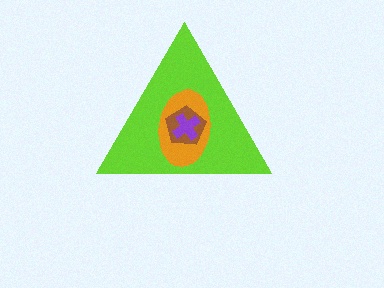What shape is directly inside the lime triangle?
The orange ellipse.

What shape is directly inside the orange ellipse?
The brown pentagon.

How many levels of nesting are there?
4.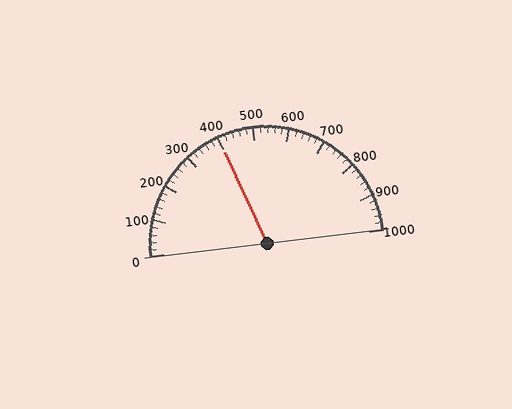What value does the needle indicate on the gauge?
The needle indicates approximately 400.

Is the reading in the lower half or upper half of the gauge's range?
The reading is in the lower half of the range (0 to 1000).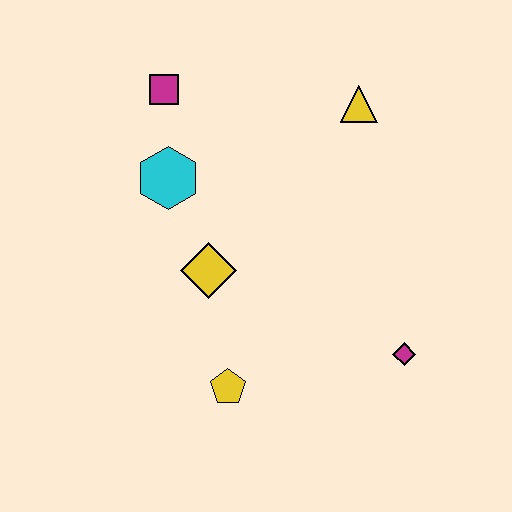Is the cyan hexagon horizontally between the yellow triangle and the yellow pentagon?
No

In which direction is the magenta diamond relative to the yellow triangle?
The magenta diamond is below the yellow triangle.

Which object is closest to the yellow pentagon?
The yellow diamond is closest to the yellow pentagon.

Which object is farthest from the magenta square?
The magenta diamond is farthest from the magenta square.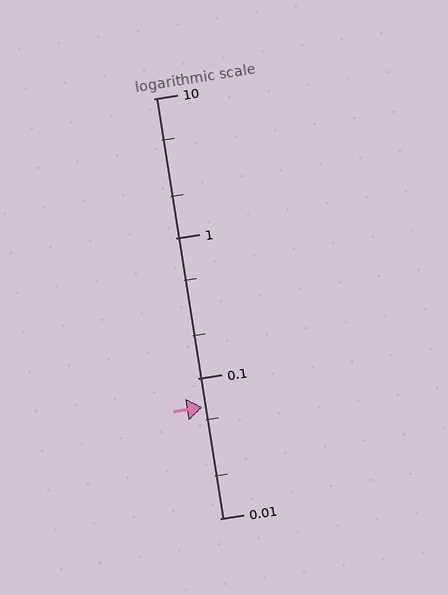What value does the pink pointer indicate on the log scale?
The pointer indicates approximately 0.062.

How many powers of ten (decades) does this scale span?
The scale spans 3 decades, from 0.01 to 10.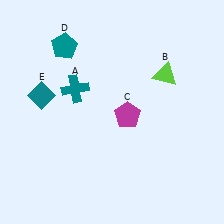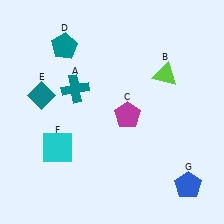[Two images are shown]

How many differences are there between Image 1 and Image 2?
There are 2 differences between the two images.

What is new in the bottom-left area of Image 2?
A cyan square (F) was added in the bottom-left area of Image 2.